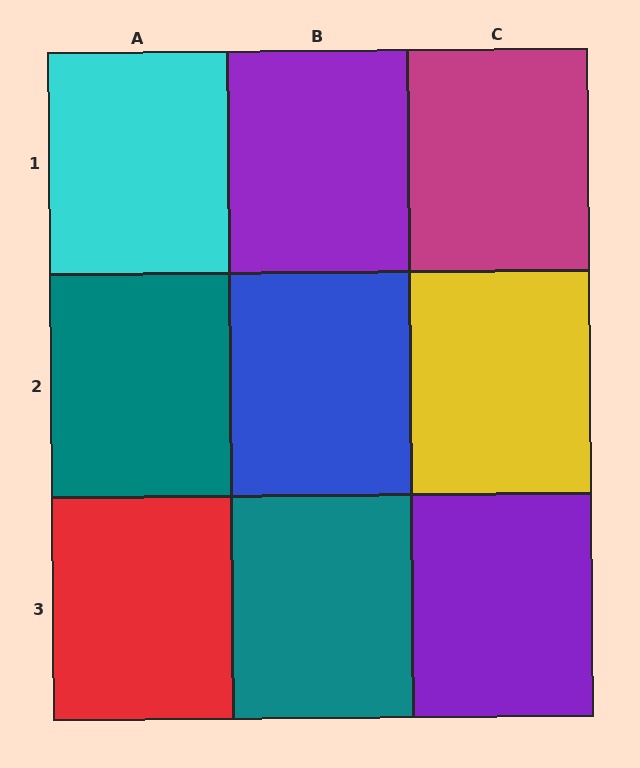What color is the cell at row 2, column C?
Yellow.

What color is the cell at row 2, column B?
Blue.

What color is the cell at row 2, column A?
Teal.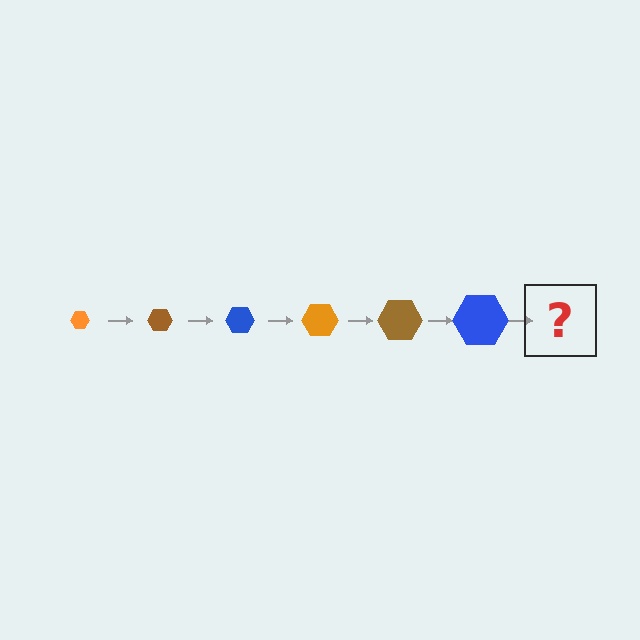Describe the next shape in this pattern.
It should be an orange hexagon, larger than the previous one.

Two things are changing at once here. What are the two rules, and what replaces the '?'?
The two rules are that the hexagon grows larger each step and the color cycles through orange, brown, and blue. The '?' should be an orange hexagon, larger than the previous one.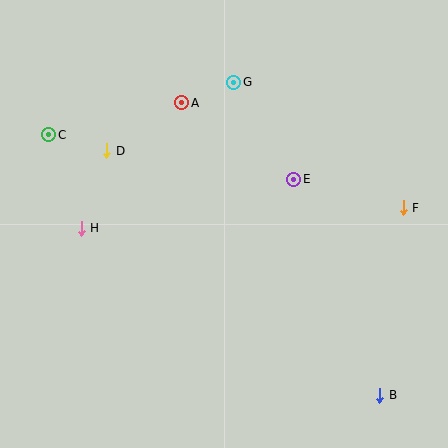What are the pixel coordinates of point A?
Point A is at (182, 103).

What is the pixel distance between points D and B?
The distance between D and B is 367 pixels.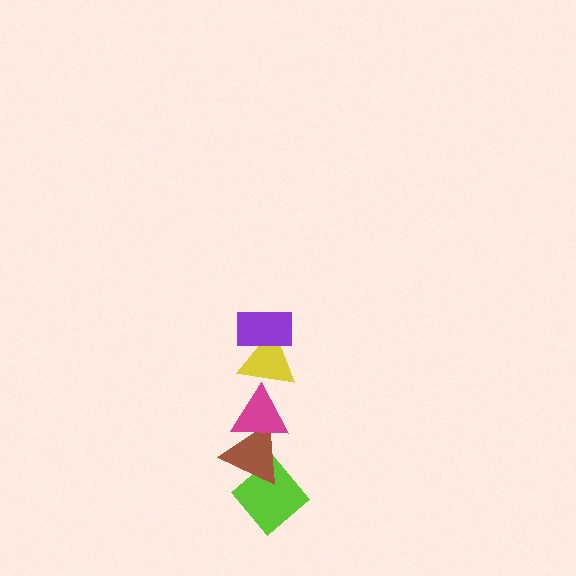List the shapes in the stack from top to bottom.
From top to bottom: the purple rectangle, the yellow triangle, the magenta triangle, the brown triangle, the lime diamond.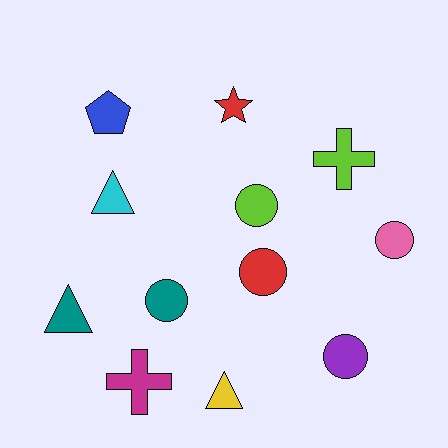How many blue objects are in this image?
There is 1 blue object.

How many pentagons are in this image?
There is 1 pentagon.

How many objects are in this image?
There are 12 objects.